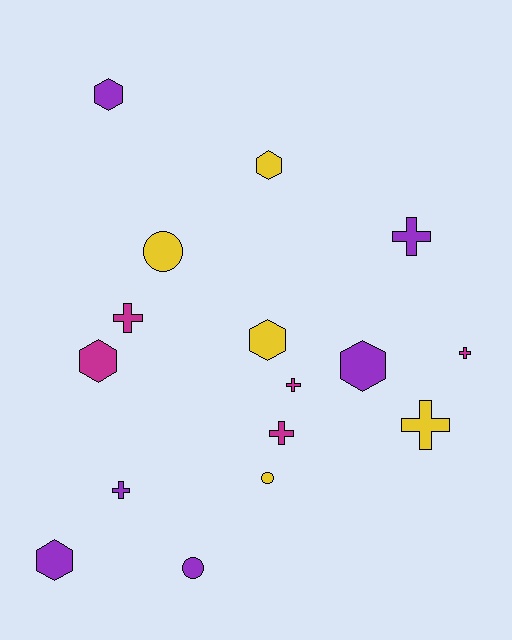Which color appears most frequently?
Purple, with 6 objects.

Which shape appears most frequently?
Cross, with 7 objects.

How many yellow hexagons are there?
There are 2 yellow hexagons.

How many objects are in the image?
There are 16 objects.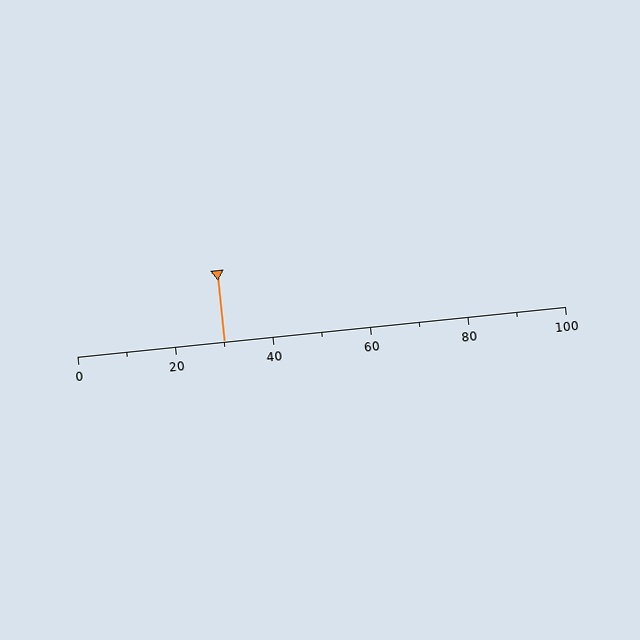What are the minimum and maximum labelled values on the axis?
The axis runs from 0 to 100.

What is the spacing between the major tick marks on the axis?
The major ticks are spaced 20 apart.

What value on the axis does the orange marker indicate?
The marker indicates approximately 30.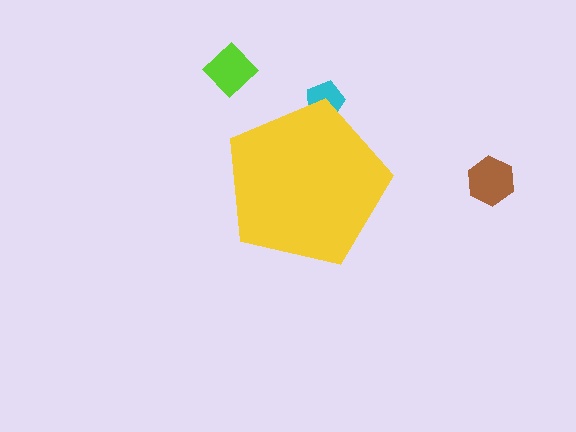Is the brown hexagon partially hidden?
No, the brown hexagon is fully visible.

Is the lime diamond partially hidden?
No, the lime diamond is fully visible.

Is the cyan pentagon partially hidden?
Yes, the cyan pentagon is partially hidden behind the yellow pentagon.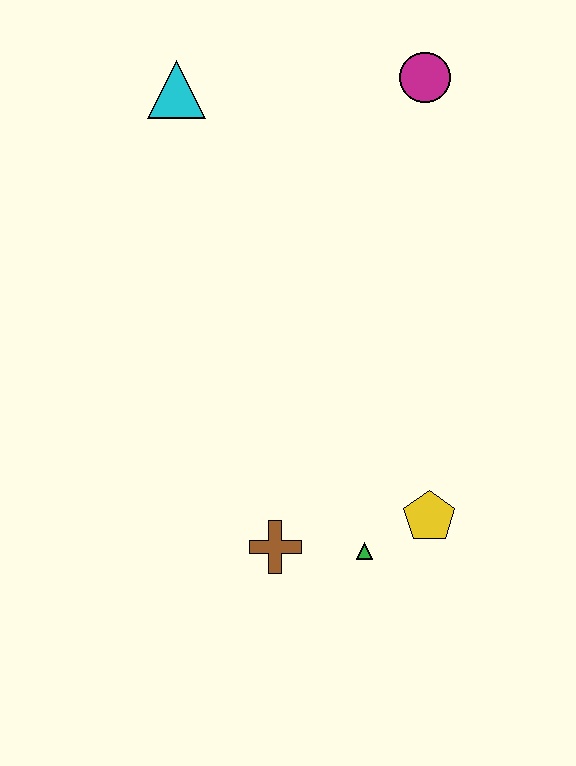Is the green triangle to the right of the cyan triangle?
Yes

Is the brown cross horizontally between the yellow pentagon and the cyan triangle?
Yes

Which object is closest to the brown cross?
The green triangle is closest to the brown cross.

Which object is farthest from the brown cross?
The magenta circle is farthest from the brown cross.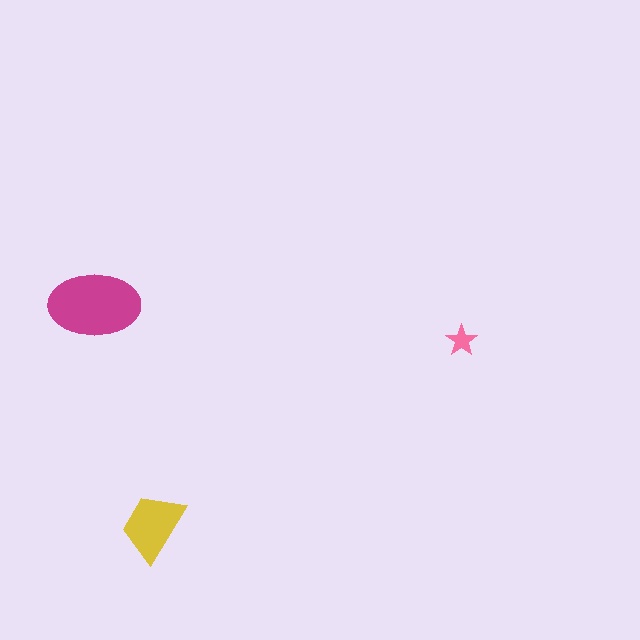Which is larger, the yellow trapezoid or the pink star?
The yellow trapezoid.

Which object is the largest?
The magenta ellipse.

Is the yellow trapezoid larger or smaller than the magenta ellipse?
Smaller.